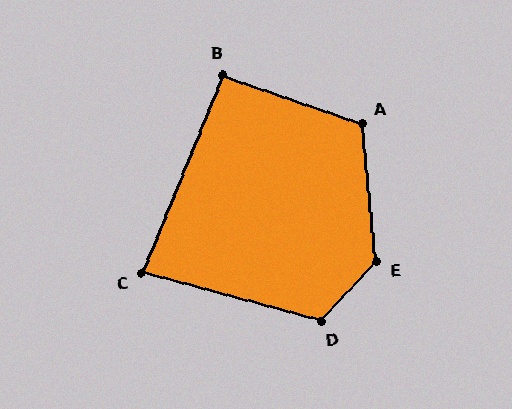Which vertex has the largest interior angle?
E, at approximately 131 degrees.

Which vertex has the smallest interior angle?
C, at approximately 83 degrees.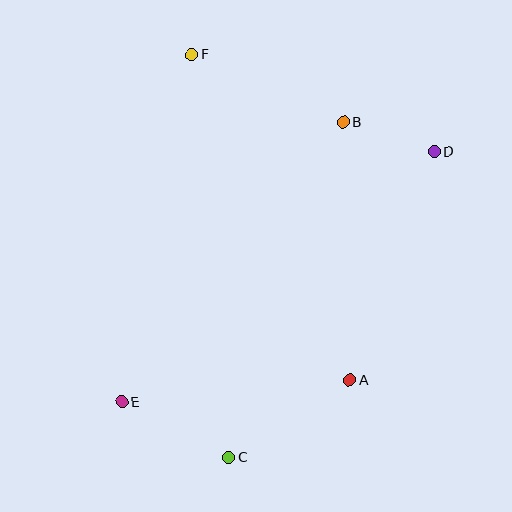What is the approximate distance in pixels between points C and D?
The distance between C and D is approximately 369 pixels.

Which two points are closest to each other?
Points B and D are closest to each other.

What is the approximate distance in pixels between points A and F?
The distance between A and F is approximately 362 pixels.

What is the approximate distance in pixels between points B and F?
The distance between B and F is approximately 166 pixels.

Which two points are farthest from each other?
Points C and F are farthest from each other.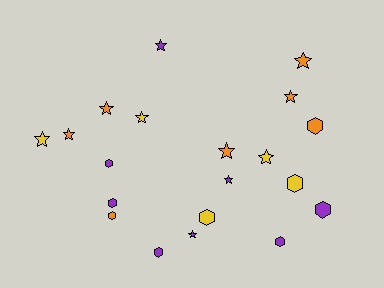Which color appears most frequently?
Purple, with 8 objects.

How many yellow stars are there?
There are 3 yellow stars.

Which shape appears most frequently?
Star, with 11 objects.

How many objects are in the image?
There are 20 objects.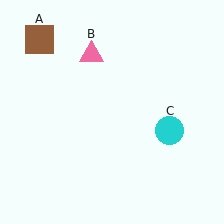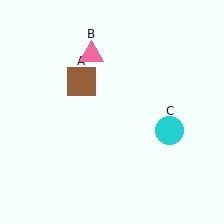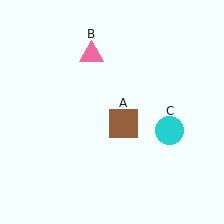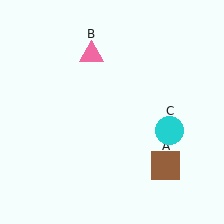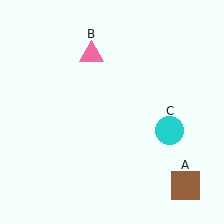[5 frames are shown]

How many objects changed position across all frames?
1 object changed position: brown square (object A).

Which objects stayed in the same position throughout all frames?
Pink triangle (object B) and cyan circle (object C) remained stationary.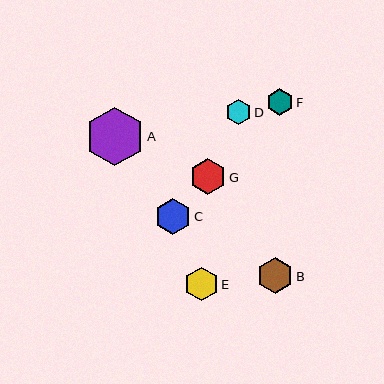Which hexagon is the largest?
Hexagon A is the largest with a size of approximately 58 pixels.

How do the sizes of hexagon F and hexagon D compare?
Hexagon F and hexagon D are approximately the same size.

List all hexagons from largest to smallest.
From largest to smallest: A, G, C, B, E, F, D.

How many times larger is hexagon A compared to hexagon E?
Hexagon A is approximately 1.7 times the size of hexagon E.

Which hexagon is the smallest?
Hexagon D is the smallest with a size of approximately 25 pixels.